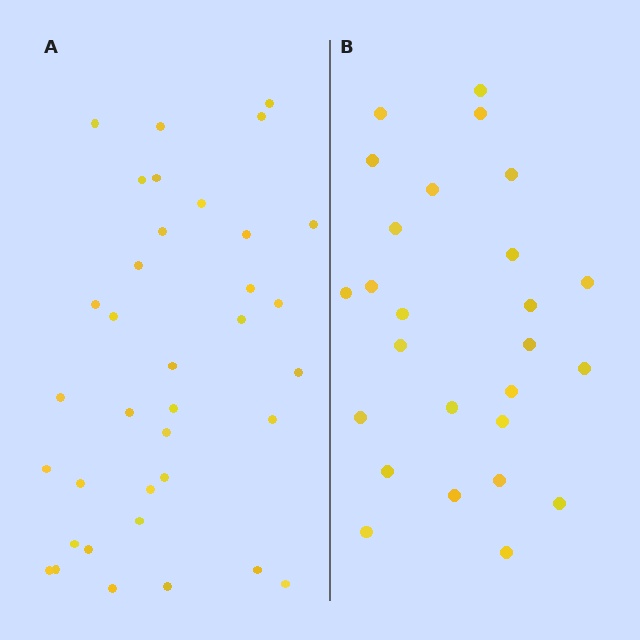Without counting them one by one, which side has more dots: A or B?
Region A (the left region) has more dots.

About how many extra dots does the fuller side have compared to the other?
Region A has roughly 10 or so more dots than region B.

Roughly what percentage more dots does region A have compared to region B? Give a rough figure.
About 40% more.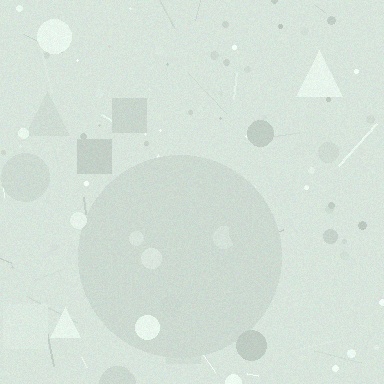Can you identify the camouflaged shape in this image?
The camouflaged shape is a circle.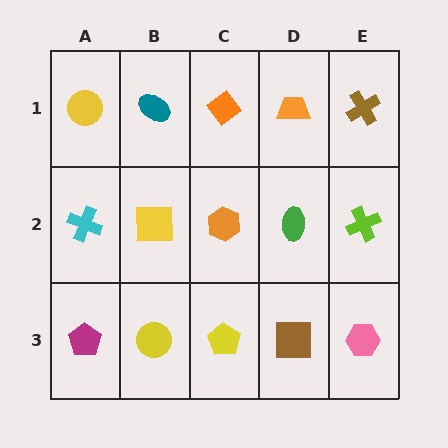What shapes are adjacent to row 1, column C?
An orange hexagon (row 2, column C), a teal ellipse (row 1, column B), an orange trapezoid (row 1, column D).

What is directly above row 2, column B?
A teal ellipse.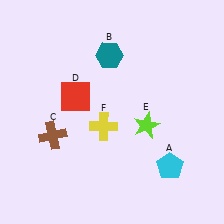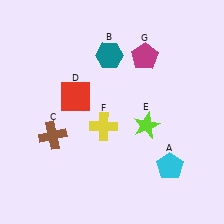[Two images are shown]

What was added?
A magenta pentagon (G) was added in Image 2.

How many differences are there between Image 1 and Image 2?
There is 1 difference between the two images.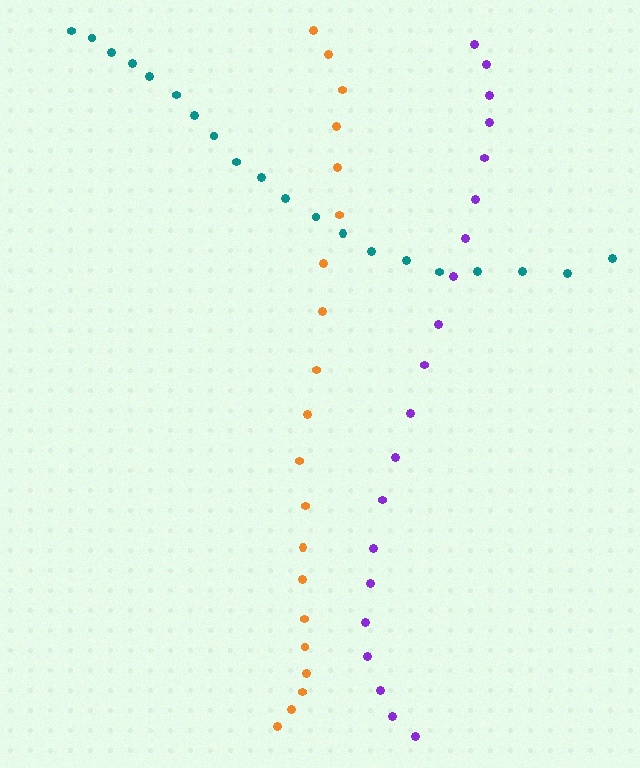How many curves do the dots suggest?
There are 3 distinct paths.